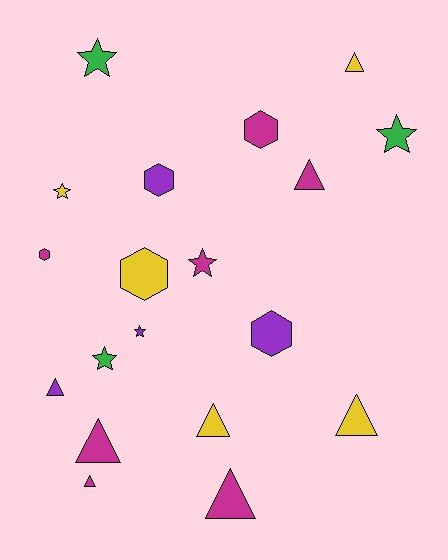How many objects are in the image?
There are 19 objects.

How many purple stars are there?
There is 1 purple star.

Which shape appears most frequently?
Triangle, with 8 objects.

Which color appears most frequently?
Magenta, with 7 objects.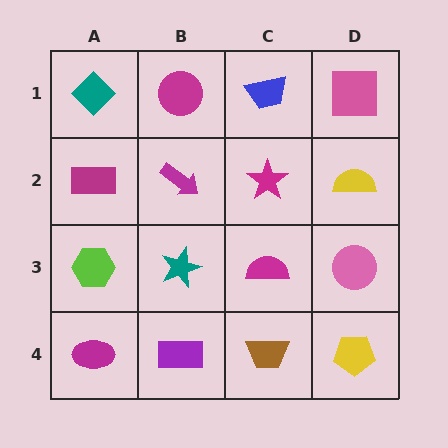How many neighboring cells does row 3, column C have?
4.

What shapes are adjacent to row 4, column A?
A lime hexagon (row 3, column A), a purple rectangle (row 4, column B).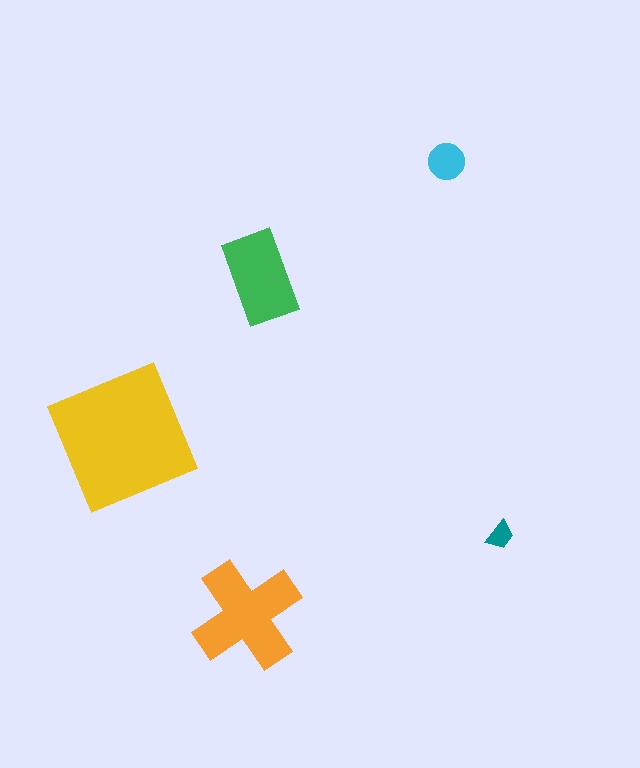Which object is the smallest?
The teal trapezoid.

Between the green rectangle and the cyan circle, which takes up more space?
The green rectangle.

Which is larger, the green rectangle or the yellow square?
The yellow square.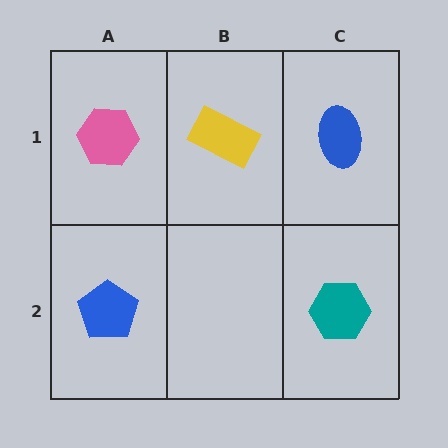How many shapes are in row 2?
2 shapes.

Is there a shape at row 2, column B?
No, that cell is empty.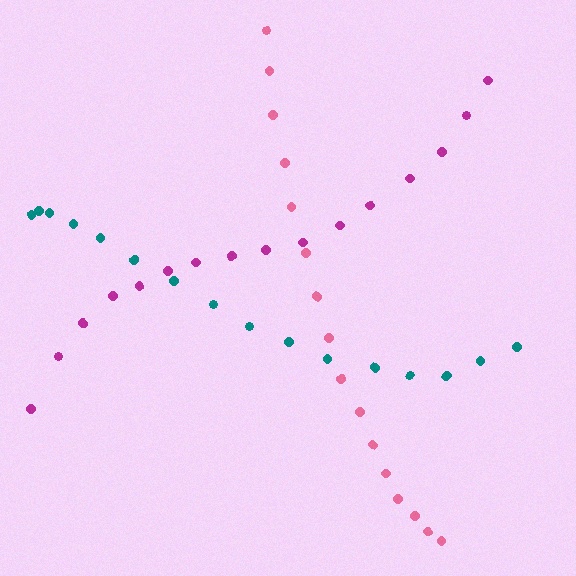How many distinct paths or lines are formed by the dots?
There are 3 distinct paths.